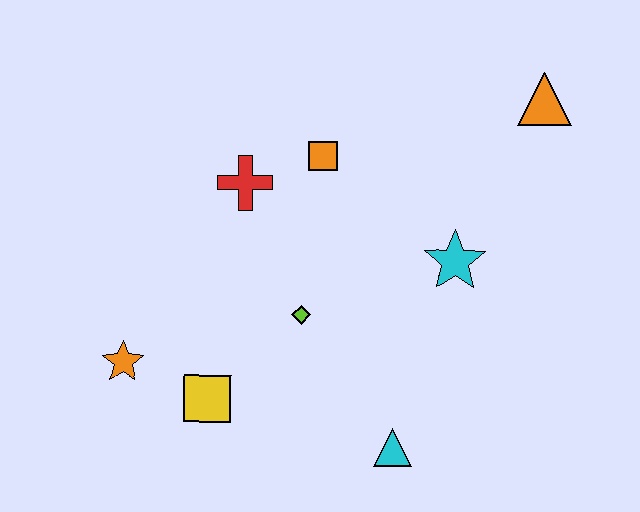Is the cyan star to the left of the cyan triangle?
No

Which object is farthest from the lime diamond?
The orange triangle is farthest from the lime diamond.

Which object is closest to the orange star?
The yellow square is closest to the orange star.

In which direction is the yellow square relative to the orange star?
The yellow square is to the right of the orange star.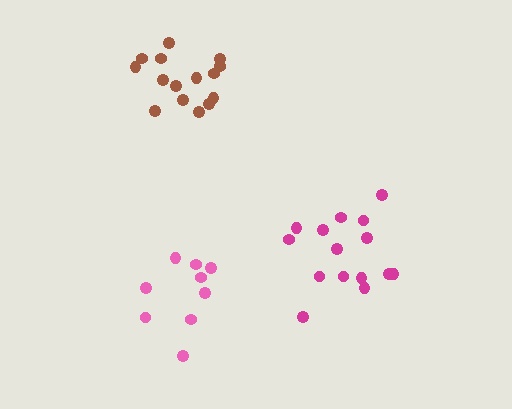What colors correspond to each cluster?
The clusters are colored: brown, pink, magenta.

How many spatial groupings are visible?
There are 3 spatial groupings.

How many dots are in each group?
Group 1: 15 dots, Group 2: 9 dots, Group 3: 15 dots (39 total).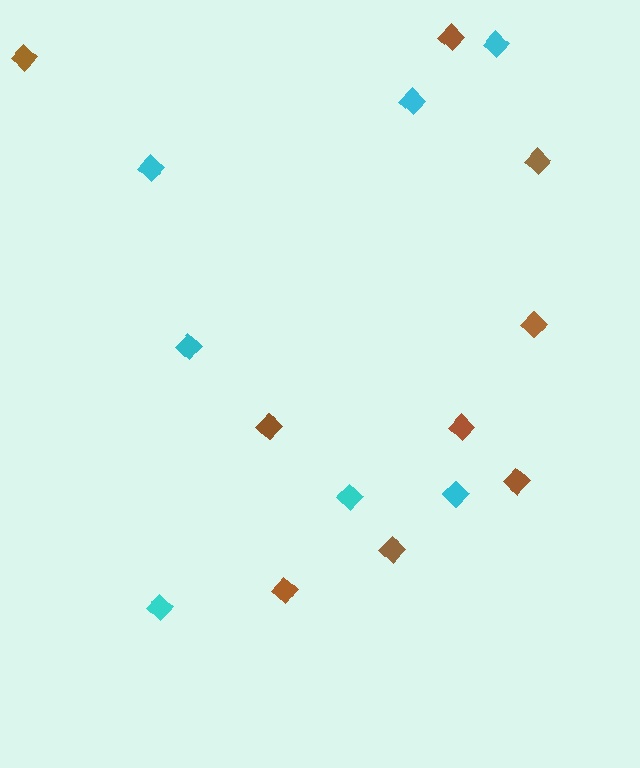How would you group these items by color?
There are 2 groups: one group of cyan diamonds (7) and one group of brown diamonds (9).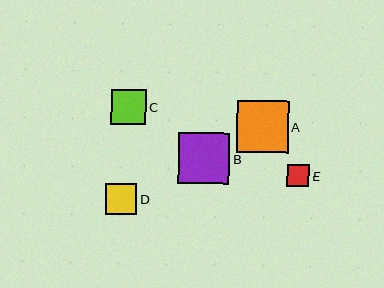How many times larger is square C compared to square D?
Square C is approximately 1.1 times the size of square D.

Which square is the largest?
Square A is the largest with a size of approximately 52 pixels.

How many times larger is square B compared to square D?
Square B is approximately 1.6 times the size of square D.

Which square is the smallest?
Square E is the smallest with a size of approximately 22 pixels.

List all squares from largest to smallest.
From largest to smallest: A, B, C, D, E.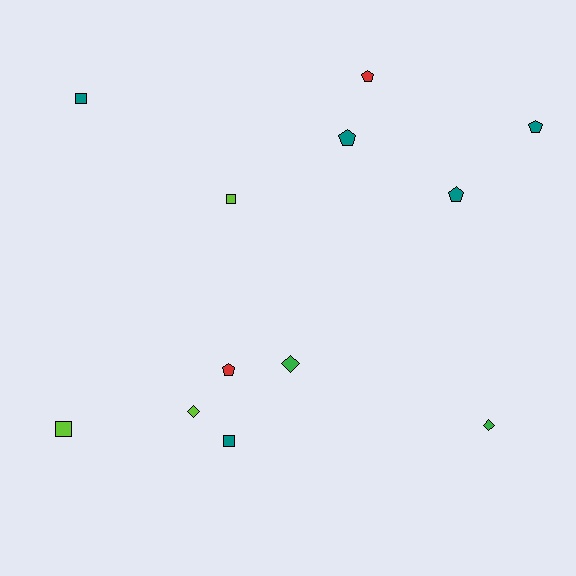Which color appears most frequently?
Teal, with 5 objects.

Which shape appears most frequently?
Pentagon, with 5 objects.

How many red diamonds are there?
There are no red diamonds.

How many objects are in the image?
There are 12 objects.